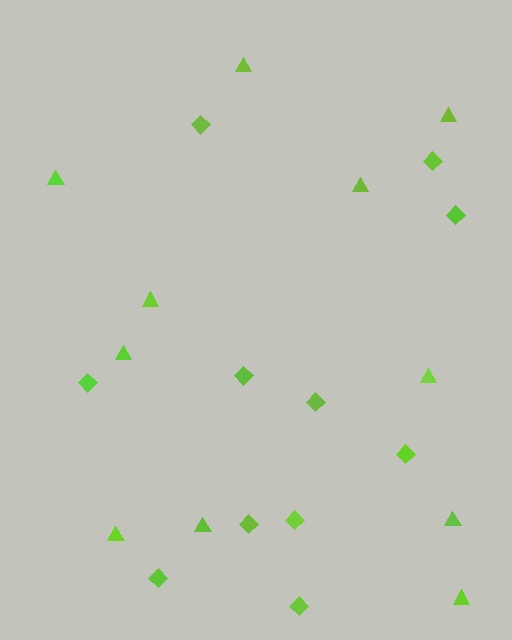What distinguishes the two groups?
There are 2 groups: one group of triangles (11) and one group of diamonds (11).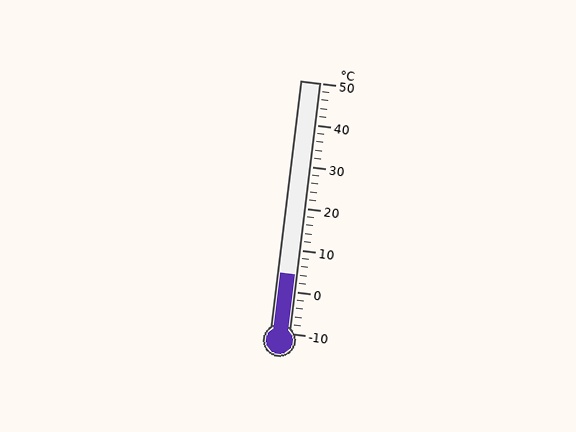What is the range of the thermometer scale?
The thermometer scale ranges from -10°C to 50°C.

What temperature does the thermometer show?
The thermometer shows approximately 4°C.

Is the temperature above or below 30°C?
The temperature is below 30°C.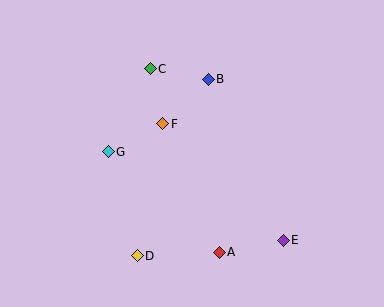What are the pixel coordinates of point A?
Point A is at (219, 252).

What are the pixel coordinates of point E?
Point E is at (283, 240).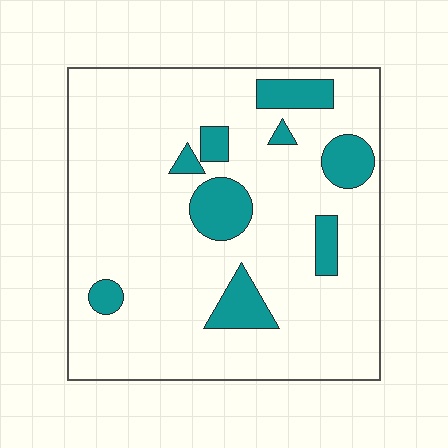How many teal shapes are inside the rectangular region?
9.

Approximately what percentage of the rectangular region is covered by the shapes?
Approximately 15%.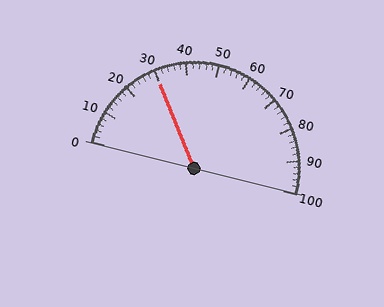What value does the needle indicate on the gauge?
The needle indicates approximately 30.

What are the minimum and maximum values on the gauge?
The gauge ranges from 0 to 100.